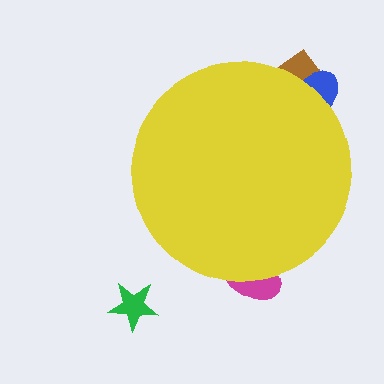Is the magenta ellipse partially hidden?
Yes, the magenta ellipse is partially hidden behind the yellow circle.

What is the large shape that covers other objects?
A yellow circle.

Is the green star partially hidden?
No, the green star is fully visible.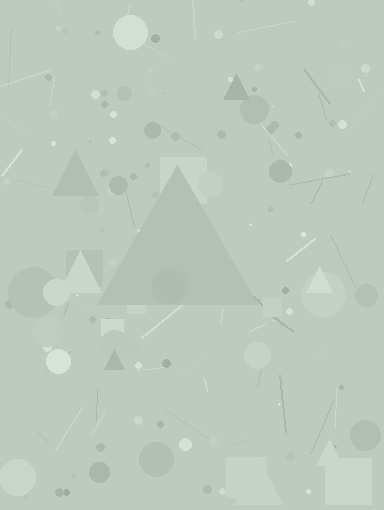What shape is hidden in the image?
A triangle is hidden in the image.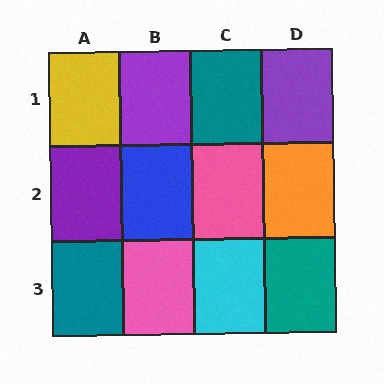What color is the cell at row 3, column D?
Teal.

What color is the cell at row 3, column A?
Teal.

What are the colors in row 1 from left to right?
Yellow, purple, teal, purple.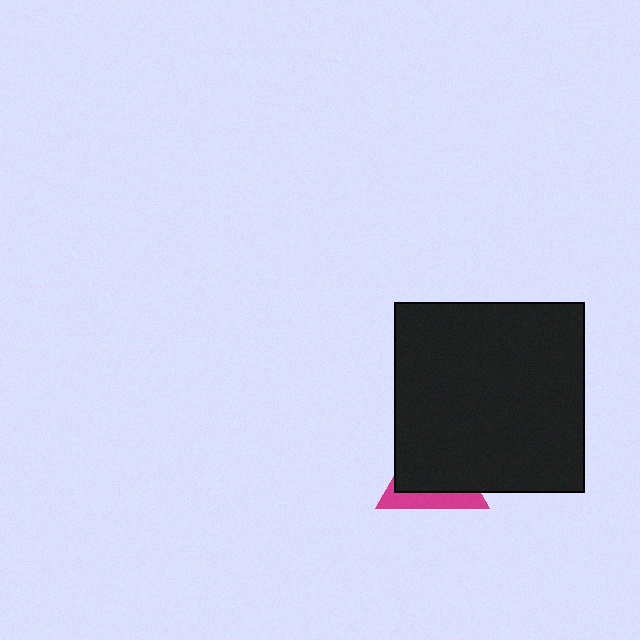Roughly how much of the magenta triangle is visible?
A small part of it is visible (roughly 31%).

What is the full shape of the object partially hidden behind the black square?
The partially hidden object is a magenta triangle.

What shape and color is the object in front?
The object in front is a black square.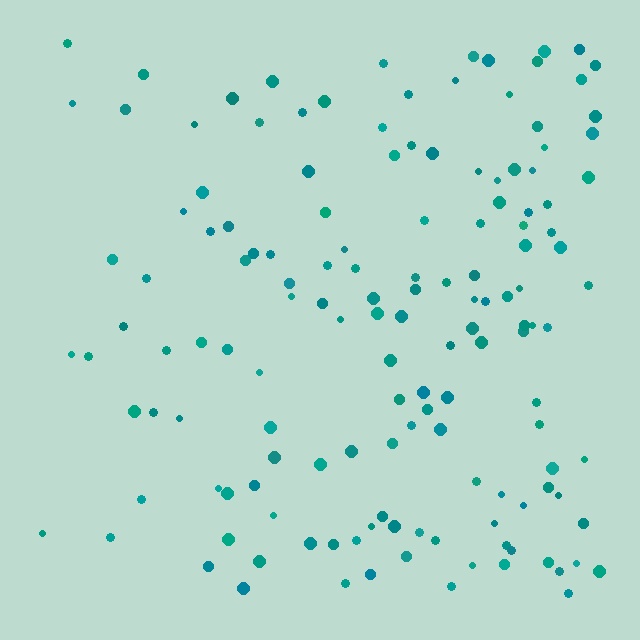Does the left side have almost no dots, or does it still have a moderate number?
Still a moderate number, just noticeably fewer than the right.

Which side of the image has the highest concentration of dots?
The right.